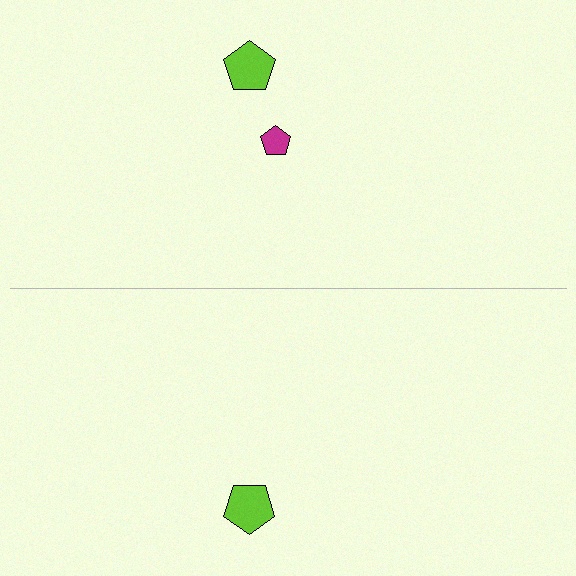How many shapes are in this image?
There are 3 shapes in this image.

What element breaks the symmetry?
A magenta pentagon is missing from the bottom side.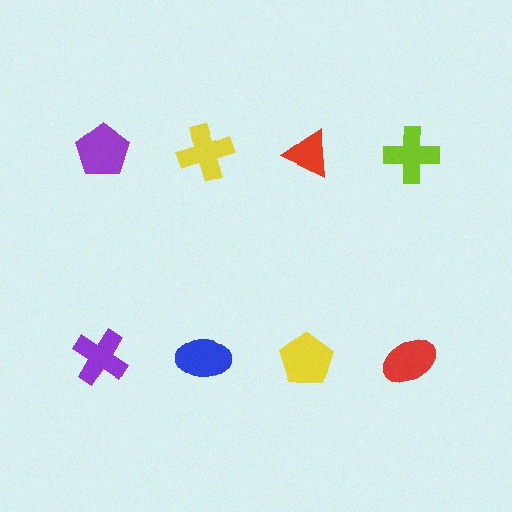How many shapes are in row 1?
4 shapes.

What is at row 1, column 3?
A red triangle.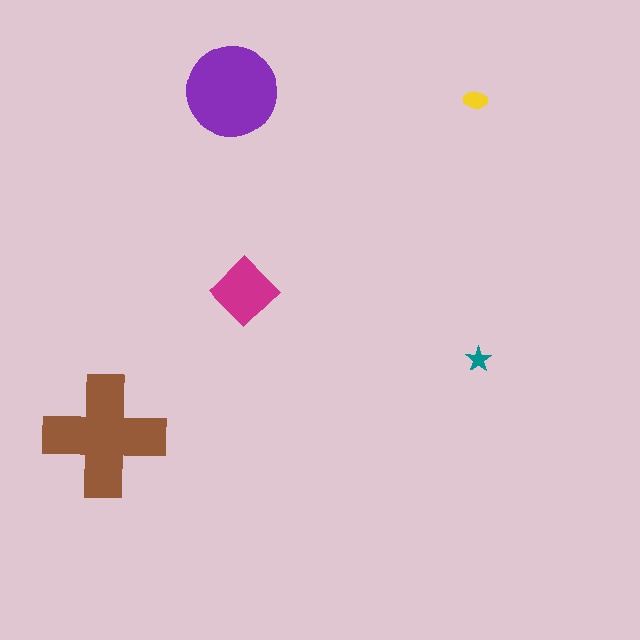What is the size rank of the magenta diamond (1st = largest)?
3rd.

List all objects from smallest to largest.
The teal star, the yellow ellipse, the magenta diamond, the purple circle, the brown cross.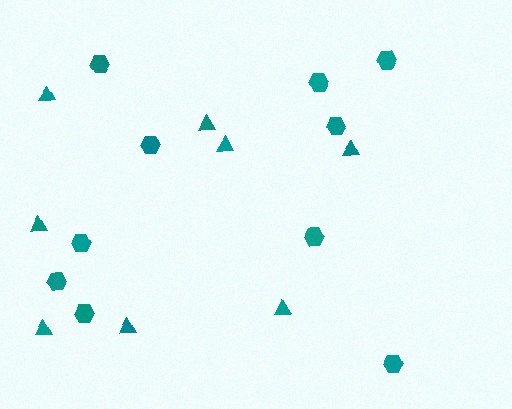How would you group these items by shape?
There are 2 groups: one group of triangles (8) and one group of hexagons (10).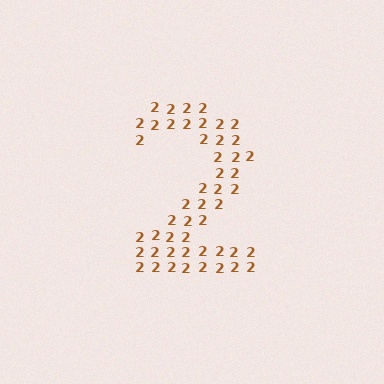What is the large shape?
The large shape is the digit 2.